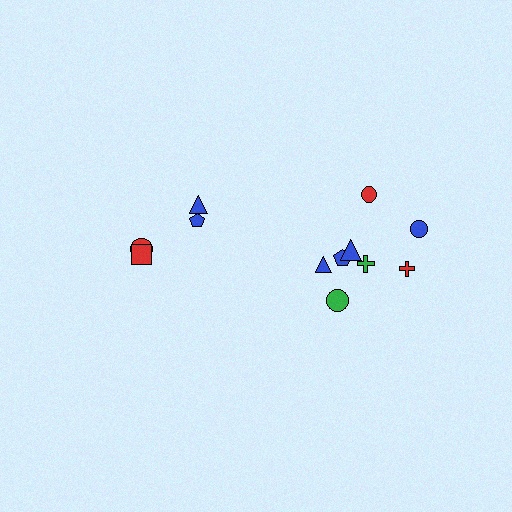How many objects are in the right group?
There are 8 objects.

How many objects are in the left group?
There are 4 objects.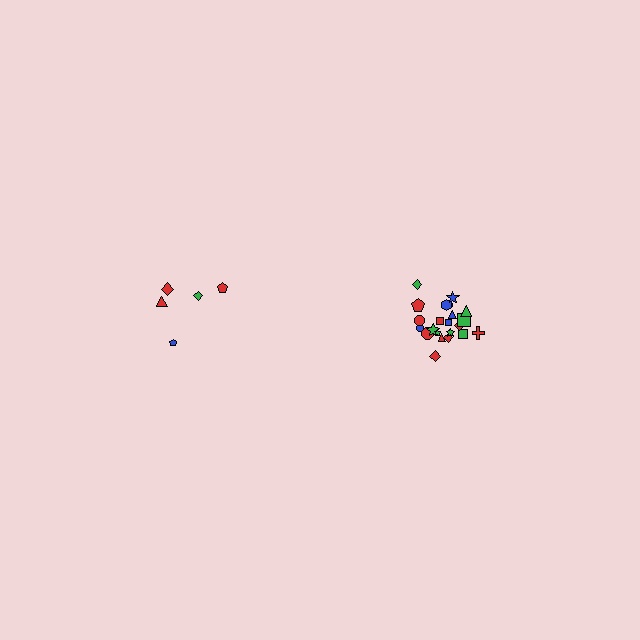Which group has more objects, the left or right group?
The right group.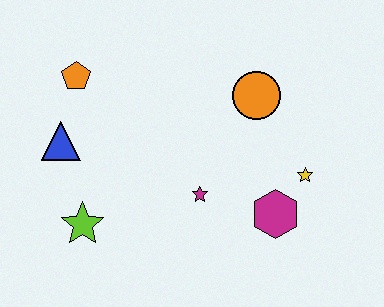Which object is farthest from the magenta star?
The orange pentagon is farthest from the magenta star.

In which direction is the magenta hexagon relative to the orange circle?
The magenta hexagon is below the orange circle.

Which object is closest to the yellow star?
The magenta hexagon is closest to the yellow star.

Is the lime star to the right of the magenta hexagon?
No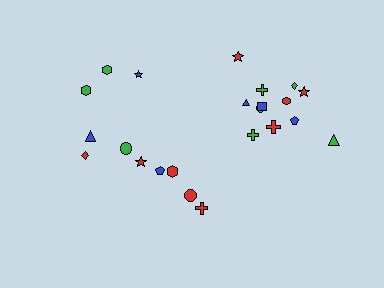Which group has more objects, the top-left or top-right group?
The top-right group.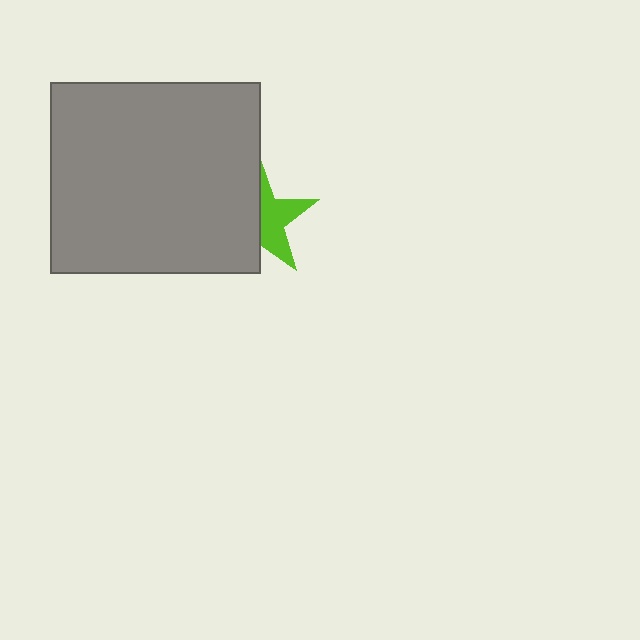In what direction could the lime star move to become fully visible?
The lime star could move right. That would shift it out from behind the gray rectangle entirely.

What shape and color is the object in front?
The object in front is a gray rectangle.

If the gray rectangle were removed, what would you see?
You would see the complete lime star.